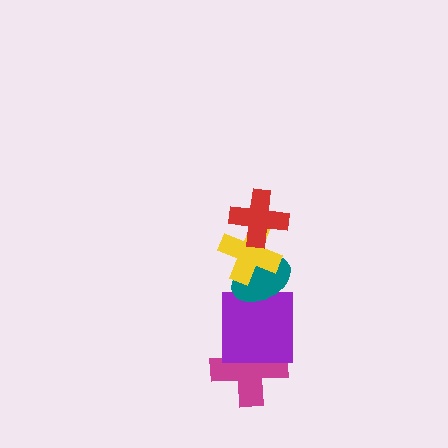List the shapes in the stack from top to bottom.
From top to bottom: the red cross, the yellow cross, the teal ellipse, the purple square, the magenta cross.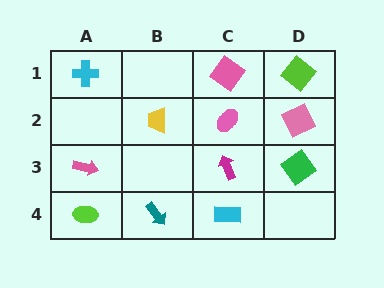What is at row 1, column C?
A pink diamond.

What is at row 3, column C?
A magenta arrow.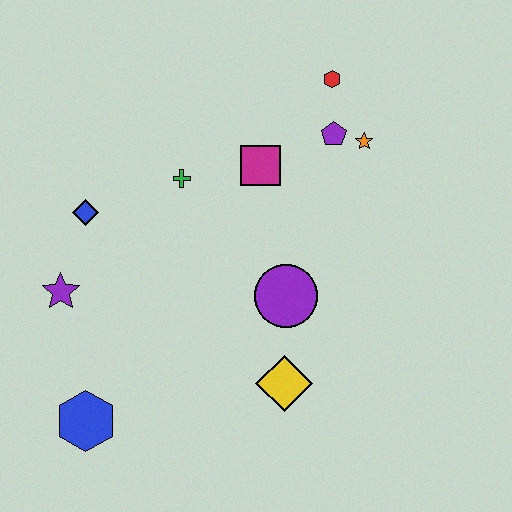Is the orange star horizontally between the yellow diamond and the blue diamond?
No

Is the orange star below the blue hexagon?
No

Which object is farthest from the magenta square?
The blue hexagon is farthest from the magenta square.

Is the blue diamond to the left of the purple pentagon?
Yes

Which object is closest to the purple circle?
The yellow diamond is closest to the purple circle.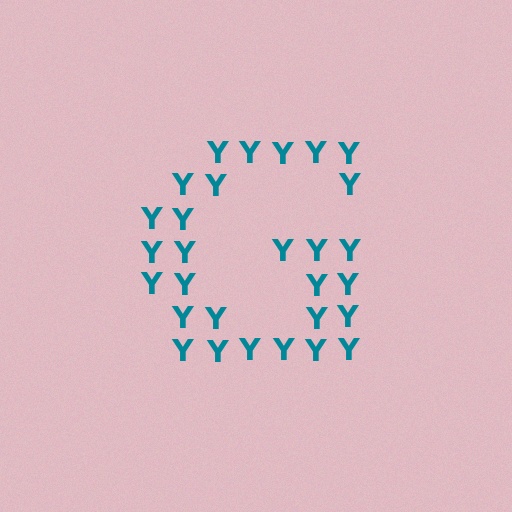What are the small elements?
The small elements are letter Y's.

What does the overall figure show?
The overall figure shows the letter G.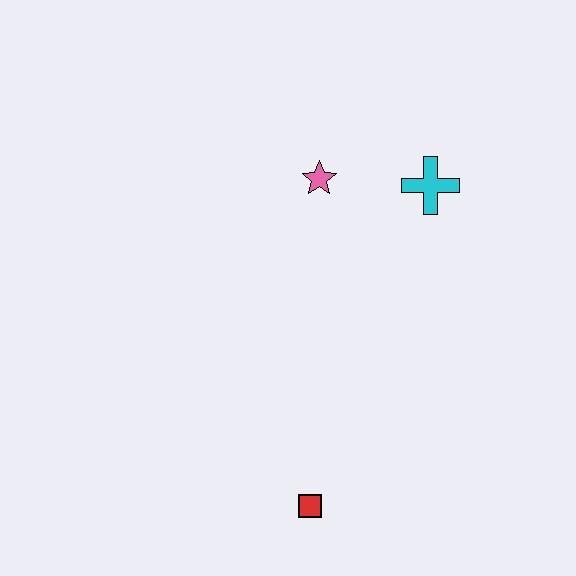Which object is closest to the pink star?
The cyan cross is closest to the pink star.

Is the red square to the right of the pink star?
No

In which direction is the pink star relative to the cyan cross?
The pink star is to the left of the cyan cross.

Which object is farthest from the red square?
The cyan cross is farthest from the red square.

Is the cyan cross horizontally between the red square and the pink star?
No